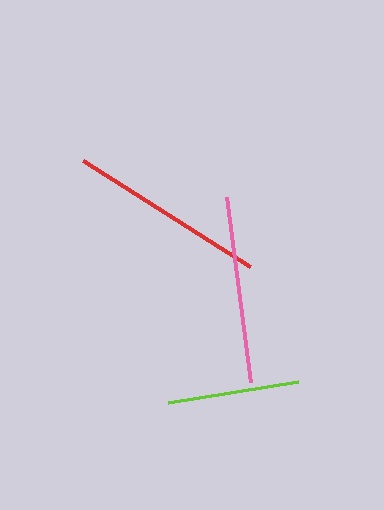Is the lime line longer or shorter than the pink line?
The pink line is longer than the lime line.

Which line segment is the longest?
The red line is the longest at approximately 197 pixels.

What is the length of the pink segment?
The pink segment is approximately 187 pixels long.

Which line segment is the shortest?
The lime line is the shortest at approximately 131 pixels.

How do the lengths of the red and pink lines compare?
The red and pink lines are approximately the same length.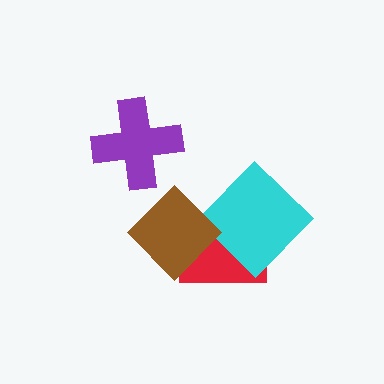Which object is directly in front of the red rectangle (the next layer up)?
The cyan diamond is directly in front of the red rectangle.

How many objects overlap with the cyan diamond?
1 object overlaps with the cyan diamond.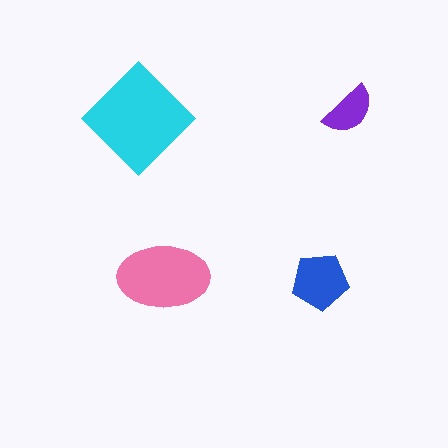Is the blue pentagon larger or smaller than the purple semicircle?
Larger.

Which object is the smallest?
The purple semicircle.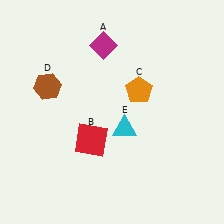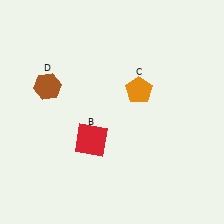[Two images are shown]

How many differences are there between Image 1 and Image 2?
There are 2 differences between the two images.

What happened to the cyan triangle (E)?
The cyan triangle (E) was removed in Image 2. It was in the bottom-right area of Image 1.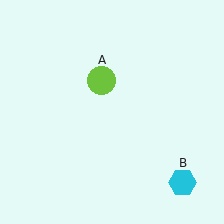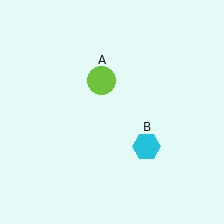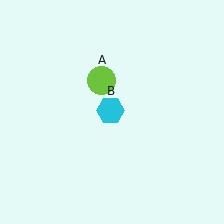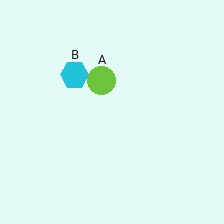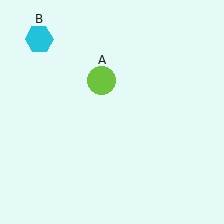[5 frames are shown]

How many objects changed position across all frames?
1 object changed position: cyan hexagon (object B).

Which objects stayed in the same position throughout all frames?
Lime circle (object A) remained stationary.